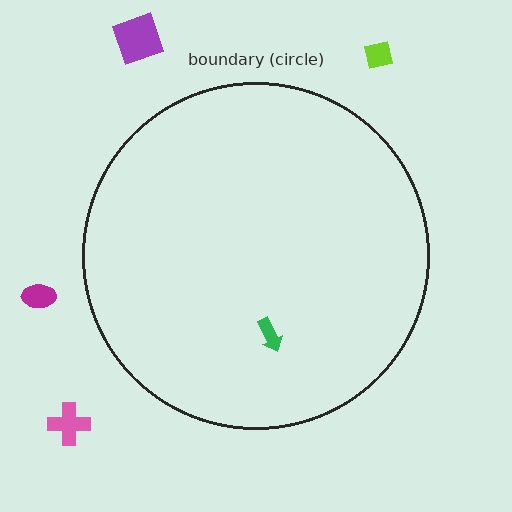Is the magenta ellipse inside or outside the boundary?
Outside.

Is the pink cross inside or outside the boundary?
Outside.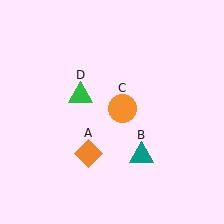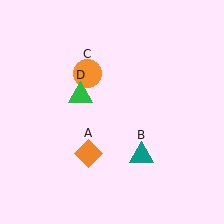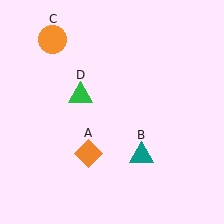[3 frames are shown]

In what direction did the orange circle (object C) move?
The orange circle (object C) moved up and to the left.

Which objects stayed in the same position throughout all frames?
Orange diamond (object A) and teal triangle (object B) and green triangle (object D) remained stationary.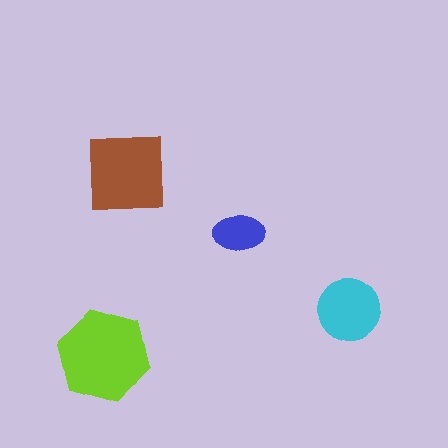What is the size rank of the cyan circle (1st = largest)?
3rd.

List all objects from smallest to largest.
The blue ellipse, the cyan circle, the brown square, the lime hexagon.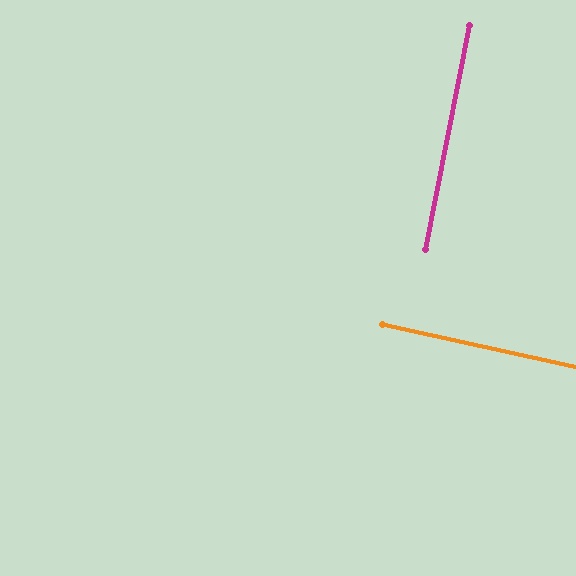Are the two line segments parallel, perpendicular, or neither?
Perpendicular — they meet at approximately 89°.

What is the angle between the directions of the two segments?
Approximately 89 degrees.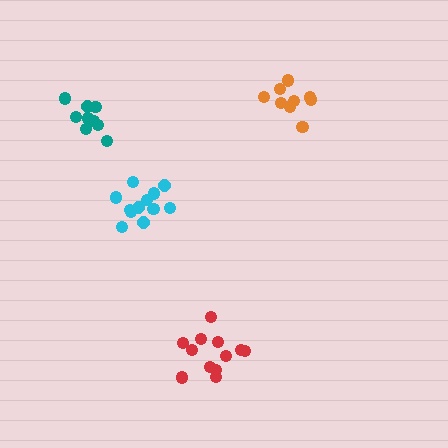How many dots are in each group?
Group 1: 12 dots, Group 2: 9 dots, Group 3: 9 dots, Group 4: 12 dots (42 total).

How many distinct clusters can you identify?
There are 4 distinct clusters.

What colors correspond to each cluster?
The clusters are colored: red, teal, orange, cyan.